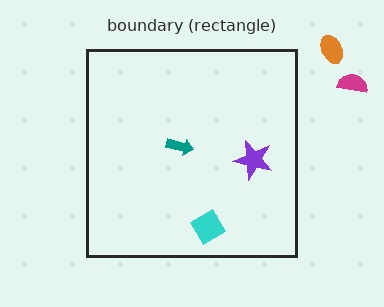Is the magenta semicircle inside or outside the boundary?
Outside.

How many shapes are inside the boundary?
3 inside, 2 outside.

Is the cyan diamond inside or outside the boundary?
Inside.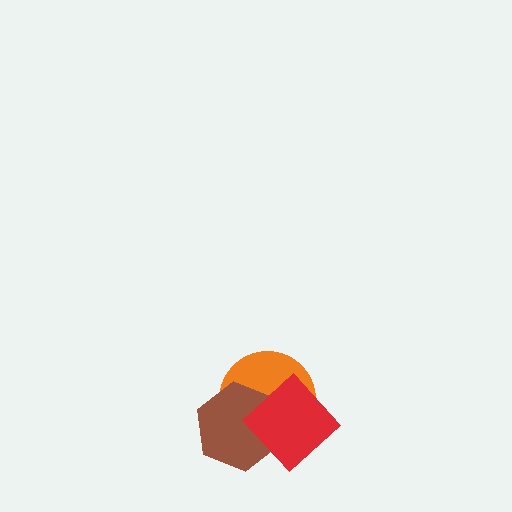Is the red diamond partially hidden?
No, no other shape covers it.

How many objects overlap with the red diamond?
2 objects overlap with the red diamond.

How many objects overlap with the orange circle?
2 objects overlap with the orange circle.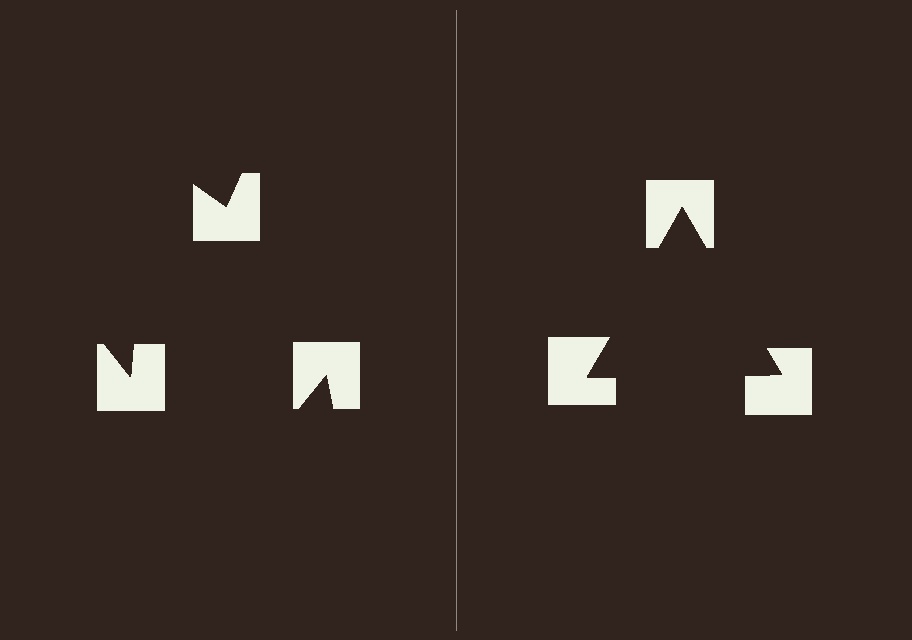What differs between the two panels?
The notched squares are positioned identically on both sides; only the wedge orientations differ. On the right they align to a triangle; on the left they are misaligned.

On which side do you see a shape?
An illusory triangle appears on the right side. On the left side the wedge cuts are rotated, so no coherent shape forms.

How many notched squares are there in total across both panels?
6 — 3 on each side.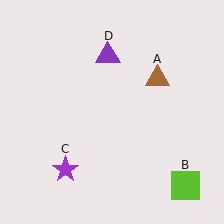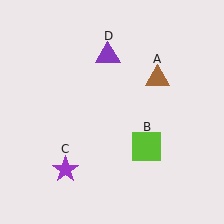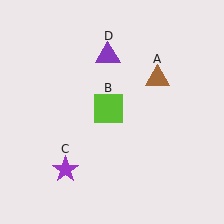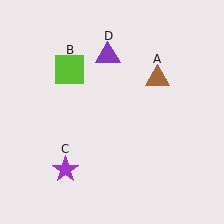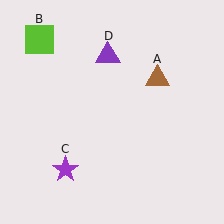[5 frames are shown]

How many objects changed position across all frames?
1 object changed position: lime square (object B).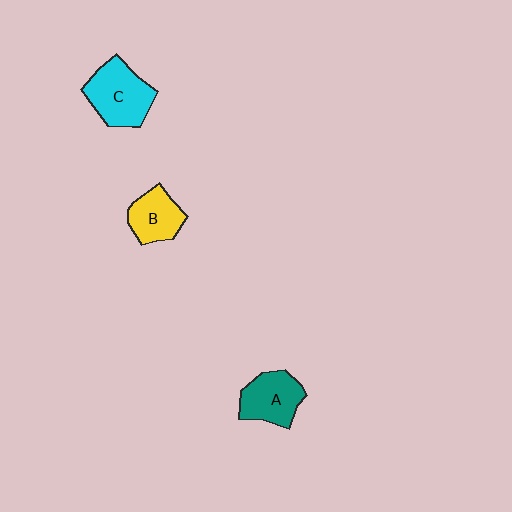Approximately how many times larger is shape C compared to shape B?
Approximately 1.5 times.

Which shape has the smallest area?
Shape B (yellow).